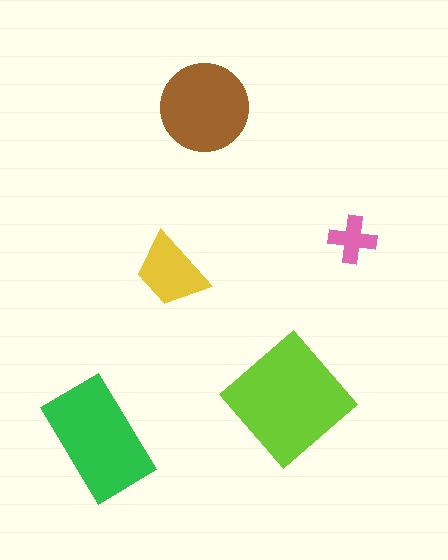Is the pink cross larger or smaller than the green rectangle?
Smaller.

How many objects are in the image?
There are 5 objects in the image.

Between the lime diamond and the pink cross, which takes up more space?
The lime diamond.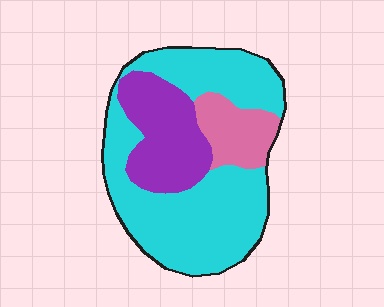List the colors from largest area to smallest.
From largest to smallest: cyan, purple, pink.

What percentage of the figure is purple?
Purple covers around 25% of the figure.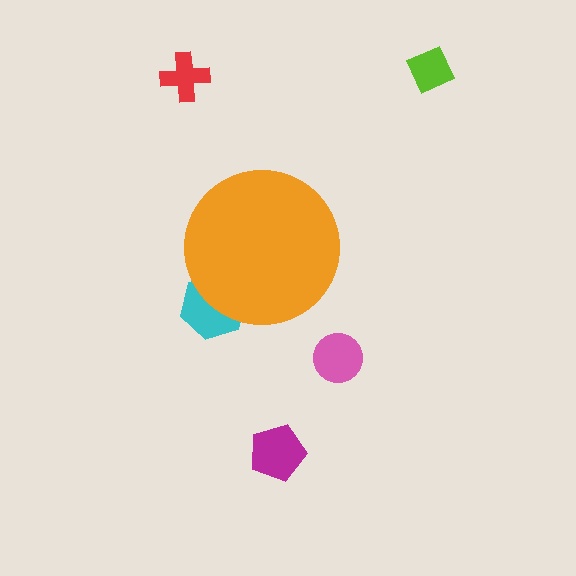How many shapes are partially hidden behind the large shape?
1 shape is partially hidden.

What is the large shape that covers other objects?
An orange circle.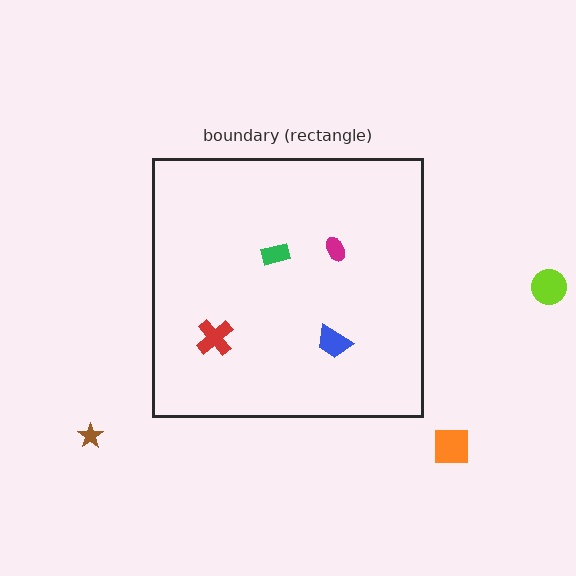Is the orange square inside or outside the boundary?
Outside.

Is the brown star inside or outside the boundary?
Outside.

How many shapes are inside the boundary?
4 inside, 3 outside.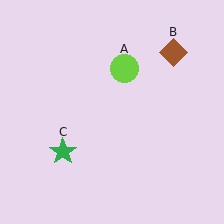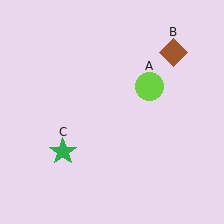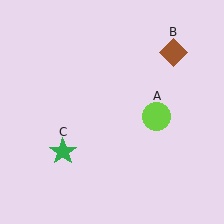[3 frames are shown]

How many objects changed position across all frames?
1 object changed position: lime circle (object A).